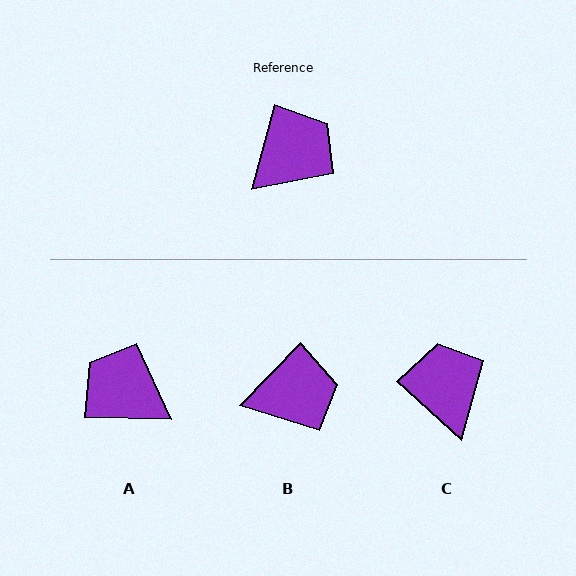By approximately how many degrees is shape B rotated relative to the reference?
Approximately 28 degrees clockwise.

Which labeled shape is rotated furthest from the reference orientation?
A, about 104 degrees away.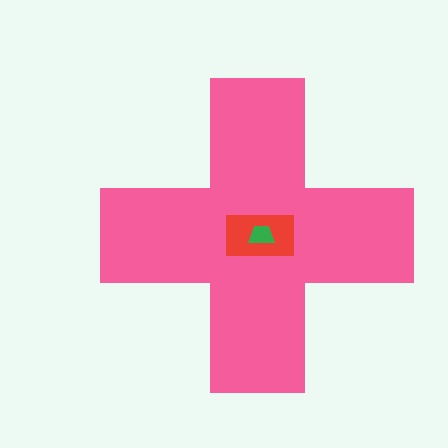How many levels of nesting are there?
3.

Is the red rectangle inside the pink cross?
Yes.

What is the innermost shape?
The green trapezoid.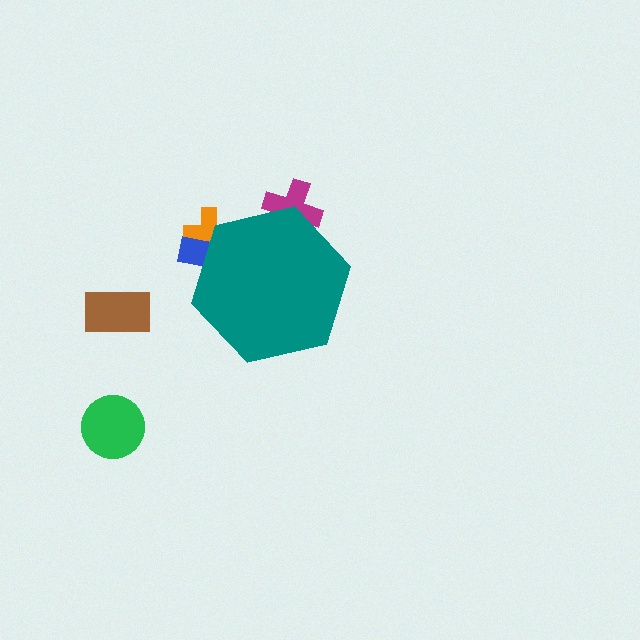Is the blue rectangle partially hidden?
Yes, the blue rectangle is partially hidden behind the teal hexagon.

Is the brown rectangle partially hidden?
No, the brown rectangle is fully visible.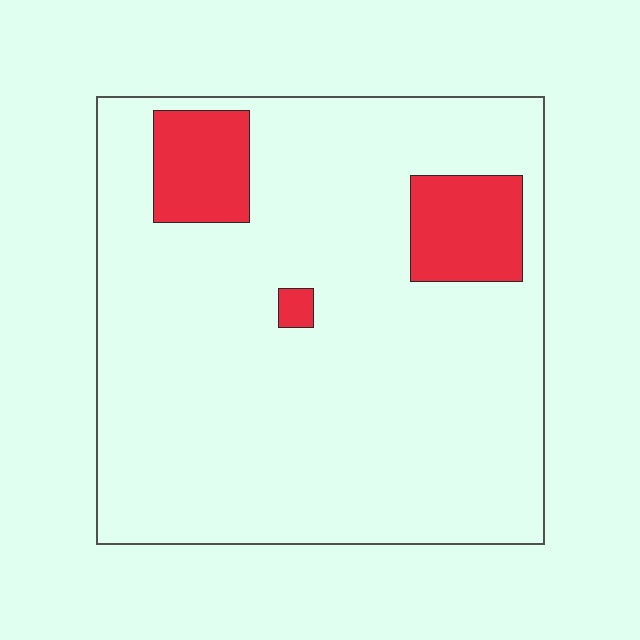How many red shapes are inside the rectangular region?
3.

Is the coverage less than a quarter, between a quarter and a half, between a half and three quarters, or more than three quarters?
Less than a quarter.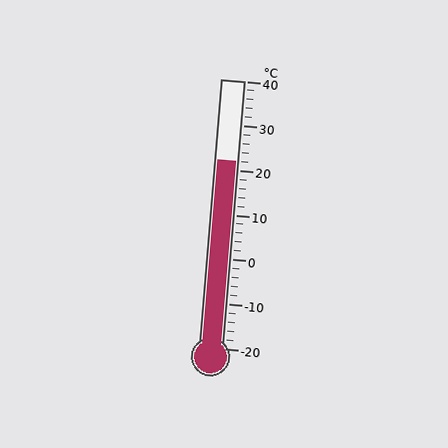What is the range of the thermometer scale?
The thermometer scale ranges from -20°C to 40°C.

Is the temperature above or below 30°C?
The temperature is below 30°C.